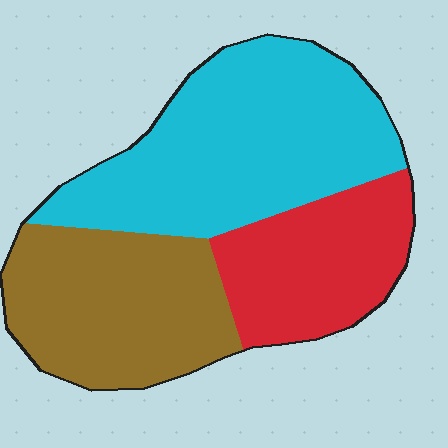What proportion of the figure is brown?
Brown takes up between a quarter and a half of the figure.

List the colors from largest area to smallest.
From largest to smallest: cyan, brown, red.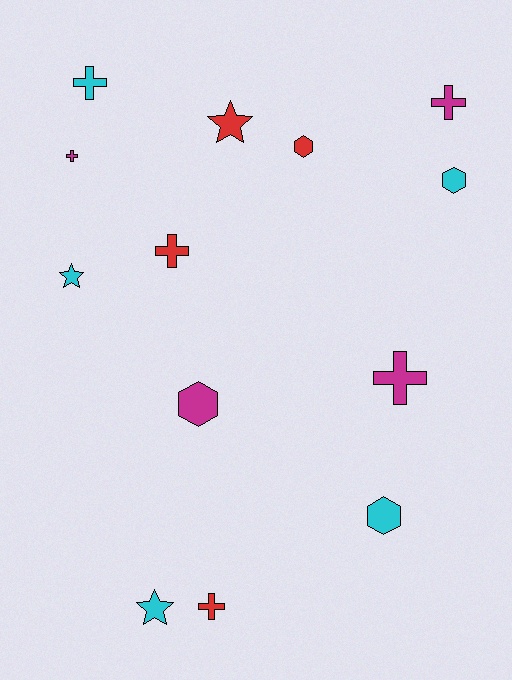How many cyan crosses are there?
There is 1 cyan cross.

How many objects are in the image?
There are 13 objects.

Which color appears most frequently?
Cyan, with 5 objects.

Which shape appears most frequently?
Cross, with 6 objects.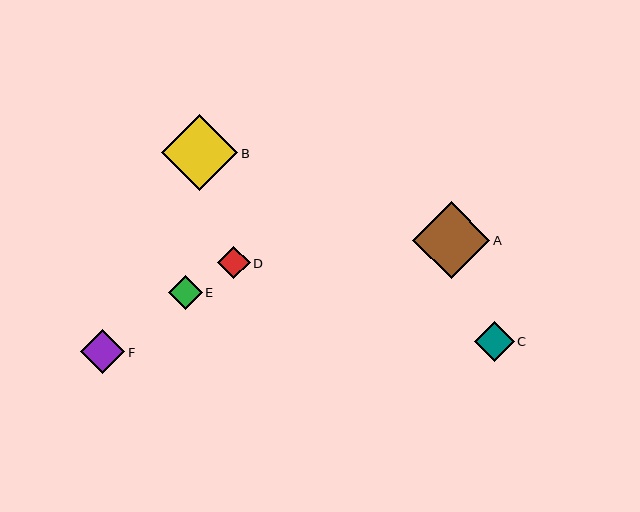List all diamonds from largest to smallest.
From largest to smallest: A, B, F, C, E, D.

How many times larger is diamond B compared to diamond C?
Diamond B is approximately 1.9 times the size of diamond C.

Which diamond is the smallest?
Diamond D is the smallest with a size of approximately 33 pixels.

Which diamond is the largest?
Diamond A is the largest with a size of approximately 77 pixels.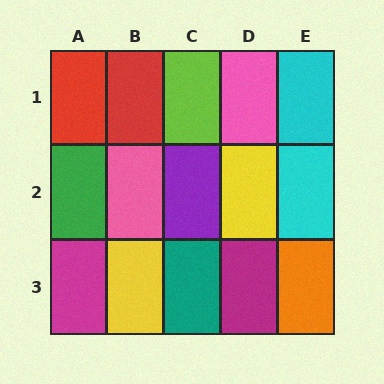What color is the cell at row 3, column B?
Yellow.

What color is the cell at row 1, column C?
Lime.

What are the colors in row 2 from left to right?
Green, pink, purple, yellow, cyan.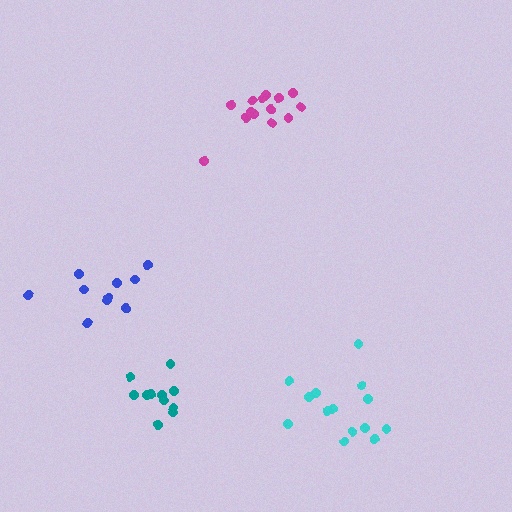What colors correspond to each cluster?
The clusters are colored: magenta, cyan, blue, teal.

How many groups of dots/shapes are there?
There are 4 groups.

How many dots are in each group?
Group 1: 14 dots, Group 2: 14 dots, Group 3: 10 dots, Group 4: 11 dots (49 total).